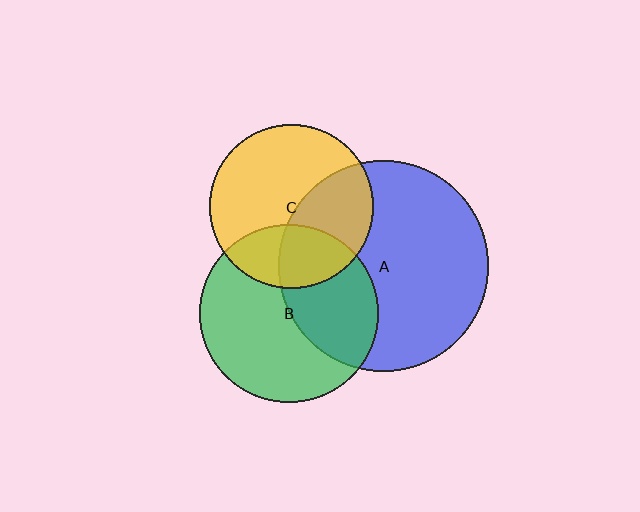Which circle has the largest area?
Circle A (blue).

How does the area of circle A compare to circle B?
Approximately 1.4 times.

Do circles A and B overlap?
Yes.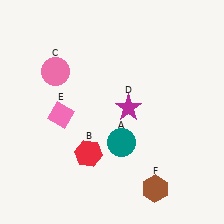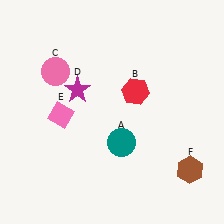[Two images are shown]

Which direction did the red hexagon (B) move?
The red hexagon (B) moved up.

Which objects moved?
The objects that moved are: the red hexagon (B), the magenta star (D), the brown hexagon (F).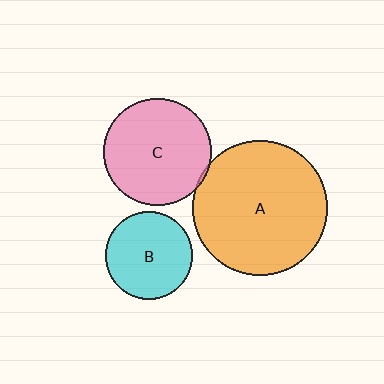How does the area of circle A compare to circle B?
Approximately 2.4 times.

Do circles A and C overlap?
Yes.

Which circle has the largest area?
Circle A (orange).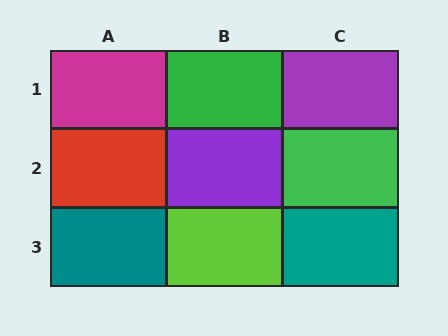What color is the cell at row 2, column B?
Purple.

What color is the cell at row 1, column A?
Magenta.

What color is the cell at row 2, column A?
Red.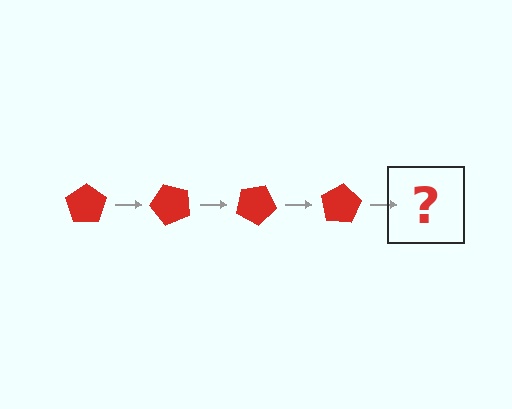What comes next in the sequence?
The next element should be a red pentagon rotated 200 degrees.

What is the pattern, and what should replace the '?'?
The pattern is that the pentagon rotates 50 degrees each step. The '?' should be a red pentagon rotated 200 degrees.